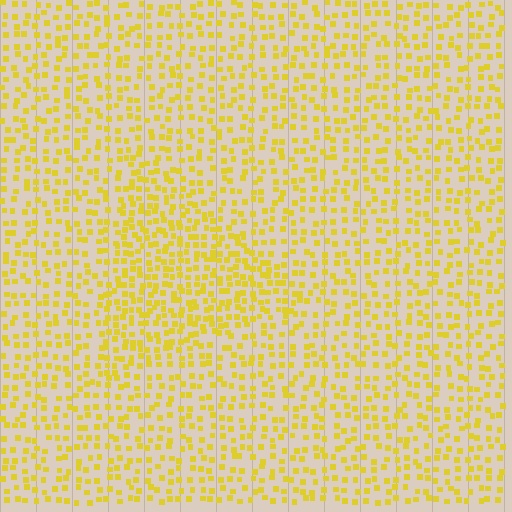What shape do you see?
I see a triangle.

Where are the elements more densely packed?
The elements are more densely packed inside the triangle boundary.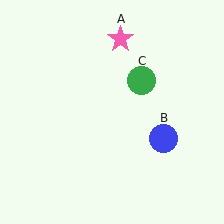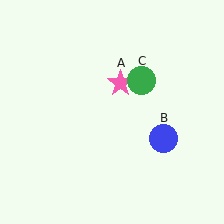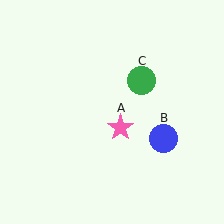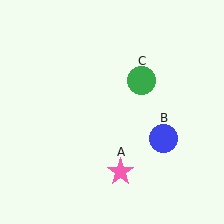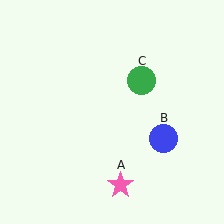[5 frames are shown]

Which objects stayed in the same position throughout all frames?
Blue circle (object B) and green circle (object C) remained stationary.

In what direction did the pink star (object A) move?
The pink star (object A) moved down.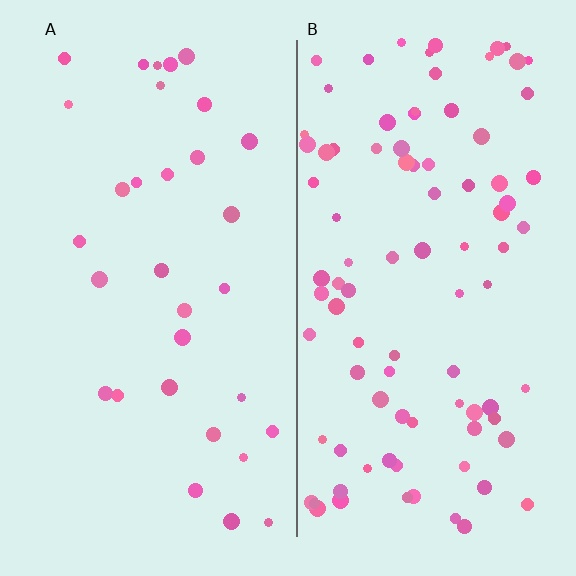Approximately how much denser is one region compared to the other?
Approximately 3.0× — region B over region A.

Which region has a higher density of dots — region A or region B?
B (the right).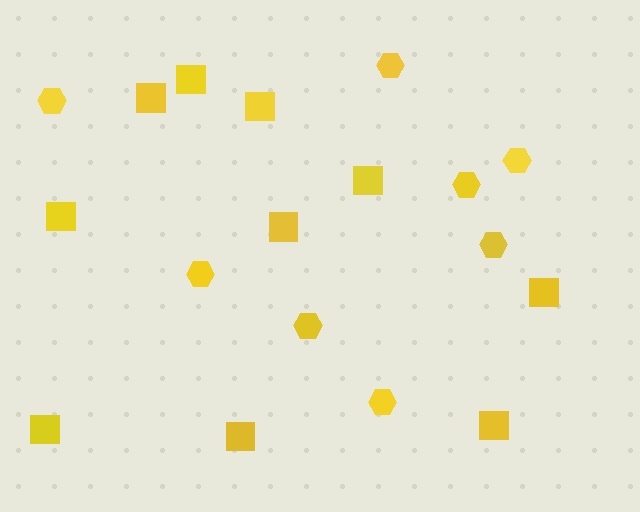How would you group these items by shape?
There are 2 groups: one group of hexagons (8) and one group of squares (10).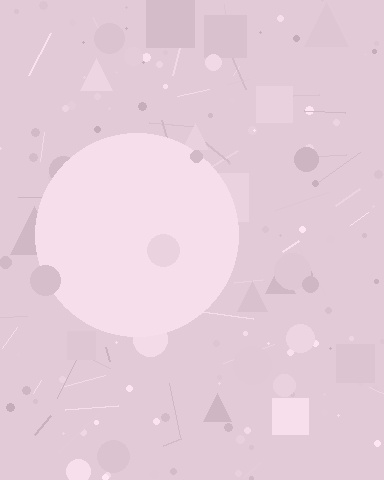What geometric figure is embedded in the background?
A circle is embedded in the background.